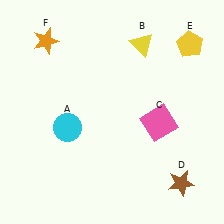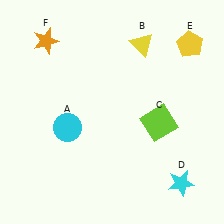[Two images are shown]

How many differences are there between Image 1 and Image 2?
There are 2 differences between the two images.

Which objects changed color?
C changed from pink to lime. D changed from brown to cyan.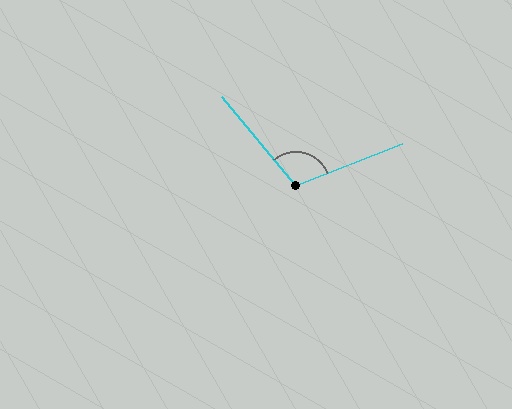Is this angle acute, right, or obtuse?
It is obtuse.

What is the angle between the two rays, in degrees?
Approximately 108 degrees.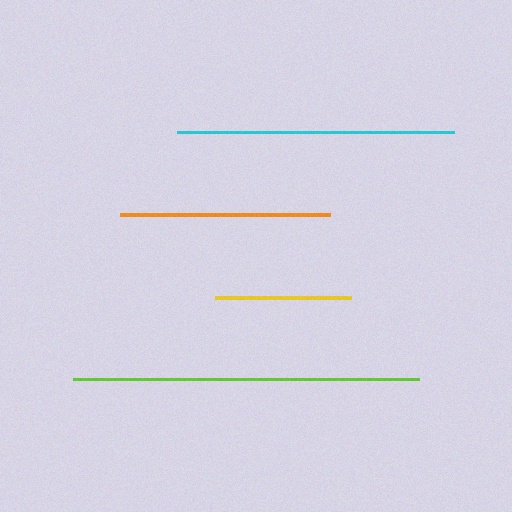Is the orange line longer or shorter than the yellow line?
The orange line is longer than the yellow line.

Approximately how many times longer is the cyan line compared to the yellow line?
The cyan line is approximately 2.0 times the length of the yellow line.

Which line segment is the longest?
The lime line is the longest at approximately 346 pixels.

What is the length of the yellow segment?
The yellow segment is approximately 136 pixels long.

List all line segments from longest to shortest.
From longest to shortest: lime, cyan, orange, yellow.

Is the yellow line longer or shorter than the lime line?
The lime line is longer than the yellow line.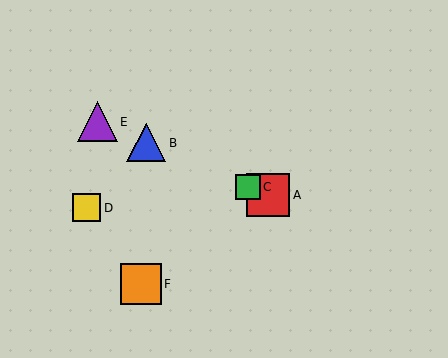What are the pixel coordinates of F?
Object F is at (141, 284).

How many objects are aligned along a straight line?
4 objects (A, B, C, E) are aligned along a straight line.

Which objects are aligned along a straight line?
Objects A, B, C, E are aligned along a straight line.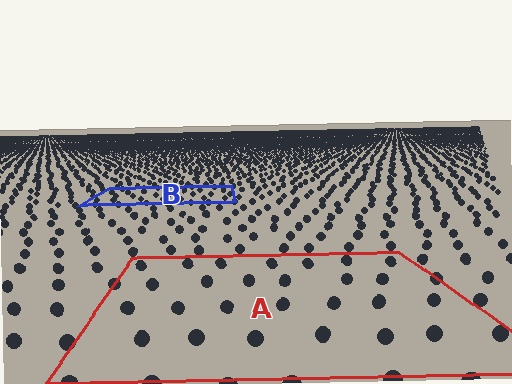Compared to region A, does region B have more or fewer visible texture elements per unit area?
Region B has more texture elements per unit area — they are packed more densely because it is farther away.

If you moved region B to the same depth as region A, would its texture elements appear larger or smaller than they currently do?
They would appear larger. At a closer depth, the same texture elements are projected at a bigger on-screen size.